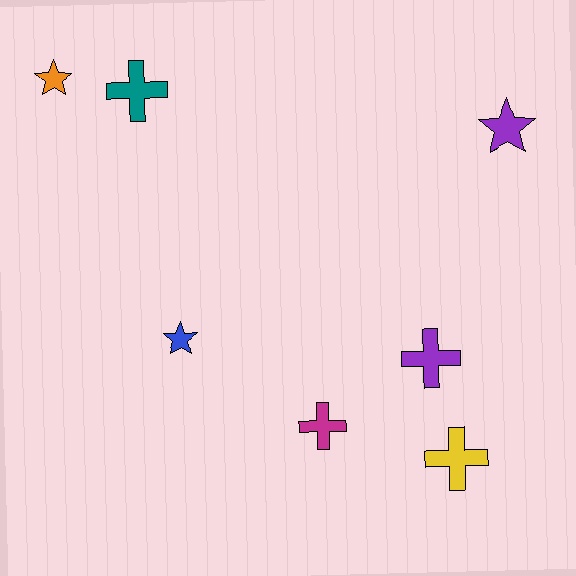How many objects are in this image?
There are 7 objects.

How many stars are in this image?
There are 3 stars.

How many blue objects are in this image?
There is 1 blue object.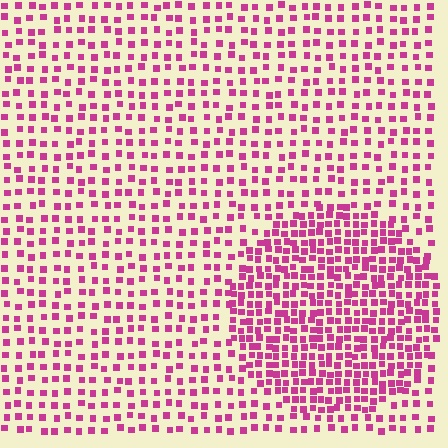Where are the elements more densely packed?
The elements are more densely packed inside the circle boundary.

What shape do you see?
I see a circle.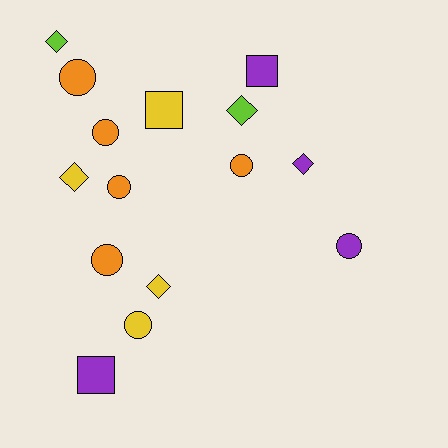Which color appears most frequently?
Orange, with 5 objects.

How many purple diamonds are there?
There is 1 purple diamond.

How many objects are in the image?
There are 15 objects.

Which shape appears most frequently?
Circle, with 7 objects.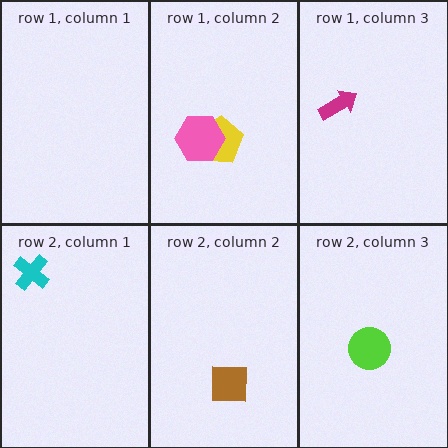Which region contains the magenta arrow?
The row 1, column 3 region.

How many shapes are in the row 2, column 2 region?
1.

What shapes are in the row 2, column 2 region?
The brown square.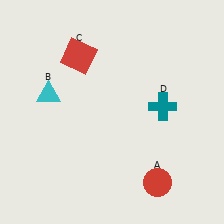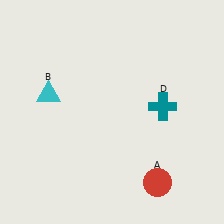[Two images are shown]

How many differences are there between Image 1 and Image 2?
There is 1 difference between the two images.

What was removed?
The red square (C) was removed in Image 2.